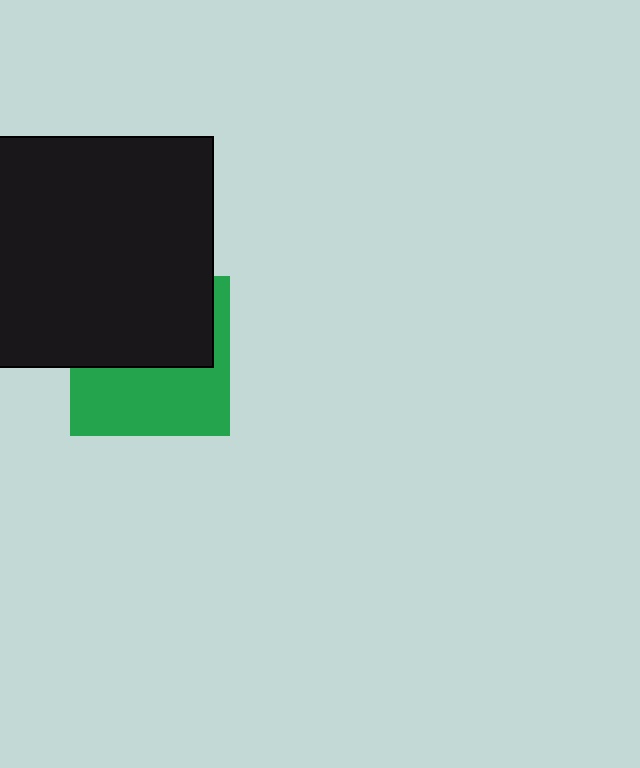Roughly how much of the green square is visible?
About half of it is visible (roughly 48%).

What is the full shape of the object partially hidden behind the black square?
The partially hidden object is a green square.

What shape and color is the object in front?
The object in front is a black square.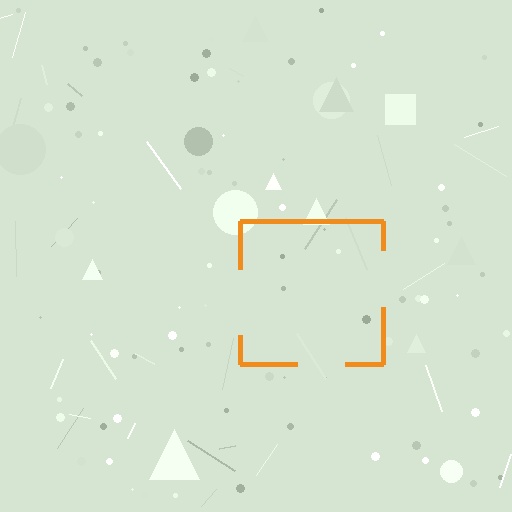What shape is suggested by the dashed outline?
The dashed outline suggests a square.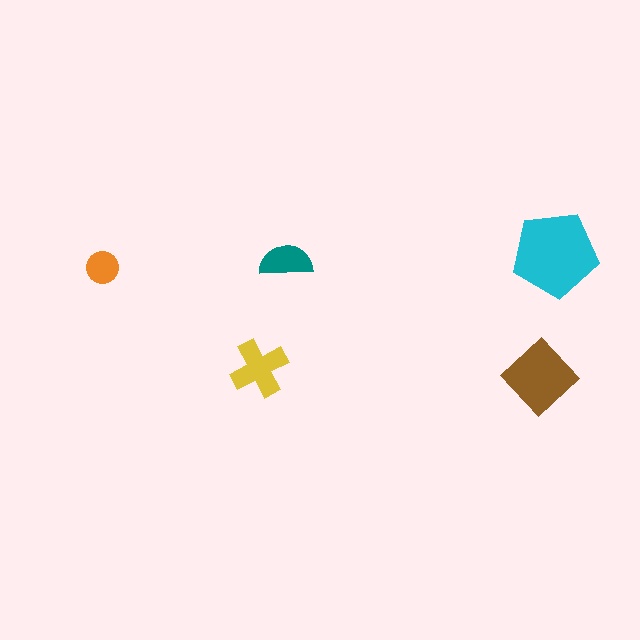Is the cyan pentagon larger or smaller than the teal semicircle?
Larger.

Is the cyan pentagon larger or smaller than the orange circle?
Larger.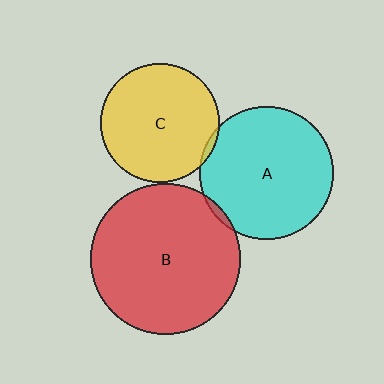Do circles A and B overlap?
Yes.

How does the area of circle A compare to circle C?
Approximately 1.3 times.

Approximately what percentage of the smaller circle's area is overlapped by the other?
Approximately 5%.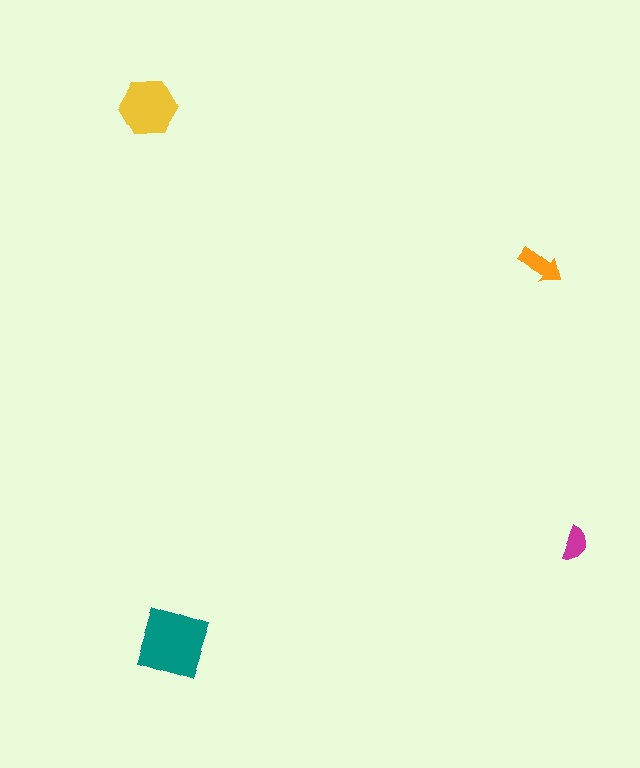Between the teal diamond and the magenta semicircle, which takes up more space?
The teal diamond.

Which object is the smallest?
The magenta semicircle.